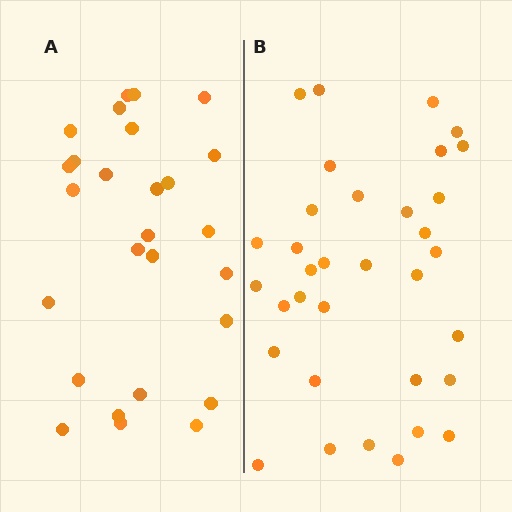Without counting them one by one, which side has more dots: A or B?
Region B (the right region) has more dots.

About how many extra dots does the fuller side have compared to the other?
Region B has roughly 8 or so more dots than region A.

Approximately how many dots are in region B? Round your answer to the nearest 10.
About 30 dots. (The exact count is 34, which rounds to 30.)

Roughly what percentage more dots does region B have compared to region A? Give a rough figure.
About 25% more.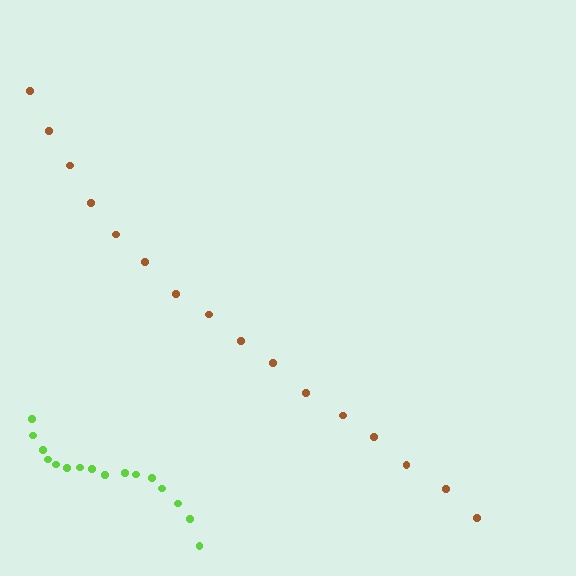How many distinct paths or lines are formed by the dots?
There are 2 distinct paths.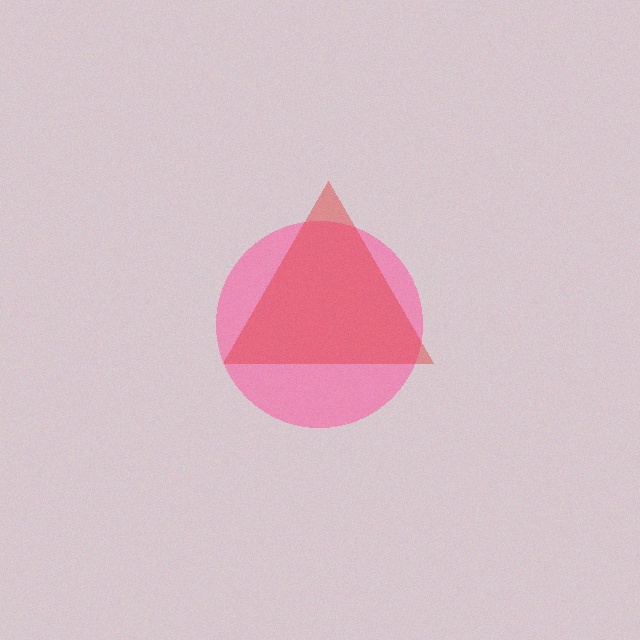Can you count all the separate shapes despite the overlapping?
Yes, there are 2 separate shapes.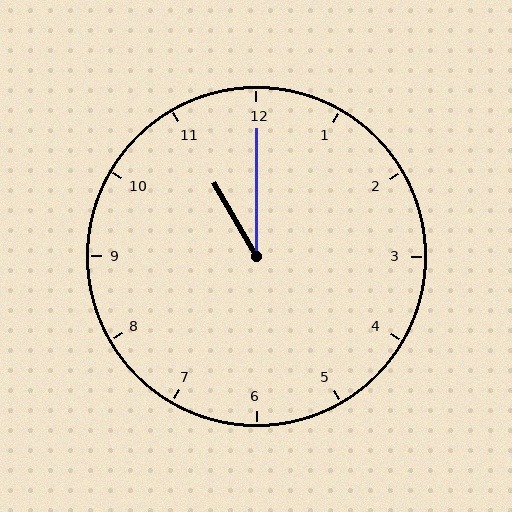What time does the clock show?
11:00.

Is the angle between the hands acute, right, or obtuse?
It is acute.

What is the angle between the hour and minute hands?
Approximately 30 degrees.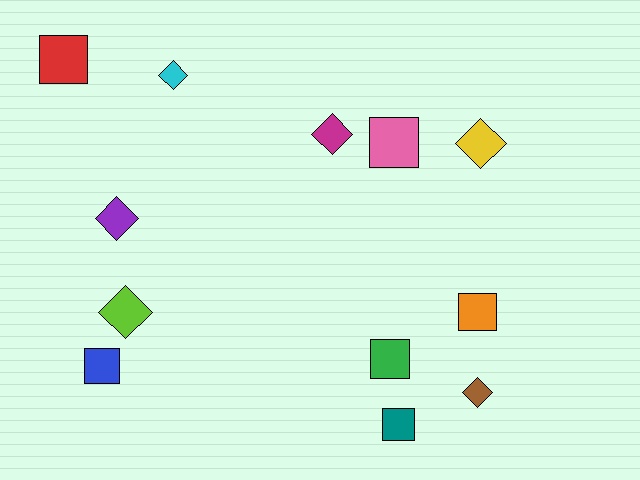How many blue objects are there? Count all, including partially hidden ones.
There is 1 blue object.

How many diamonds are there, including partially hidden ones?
There are 6 diamonds.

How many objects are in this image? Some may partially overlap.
There are 12 objects.